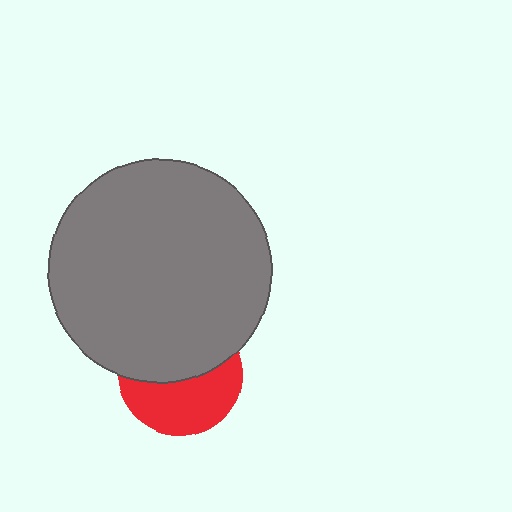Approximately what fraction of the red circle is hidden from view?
Roughly 52% of the red circle is hidden behind the gray circle.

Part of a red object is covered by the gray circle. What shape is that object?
It is a circle.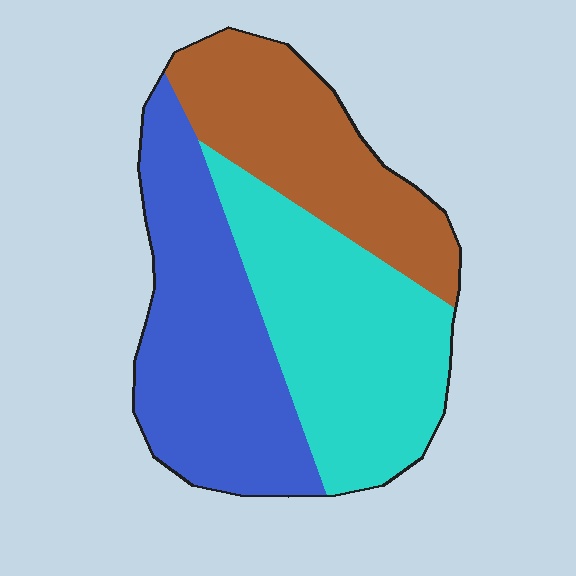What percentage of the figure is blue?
Blue takes up between a quarter and a half of the figure.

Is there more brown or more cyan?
Cyan.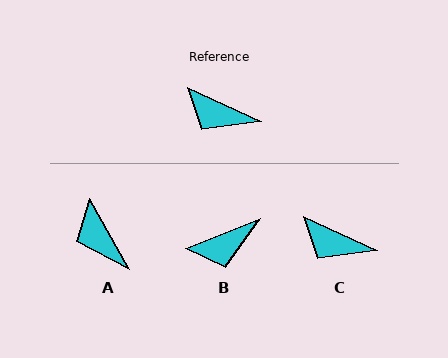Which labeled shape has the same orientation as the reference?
C.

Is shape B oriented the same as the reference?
No, it is off by about 46 degrees.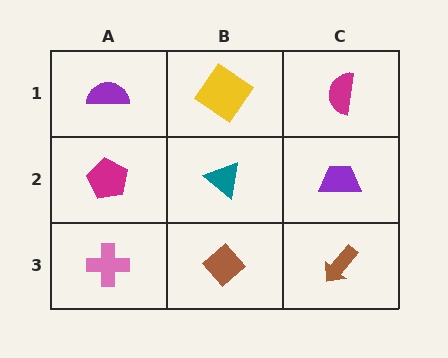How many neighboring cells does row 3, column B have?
3.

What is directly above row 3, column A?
A magenta pentagon.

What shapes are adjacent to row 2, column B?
A yellow diamond (row 1, column B), a brown diamond (row 3, column B), a magenta pentagon (row 2, column A), a purple trapezoid (row 2, column C).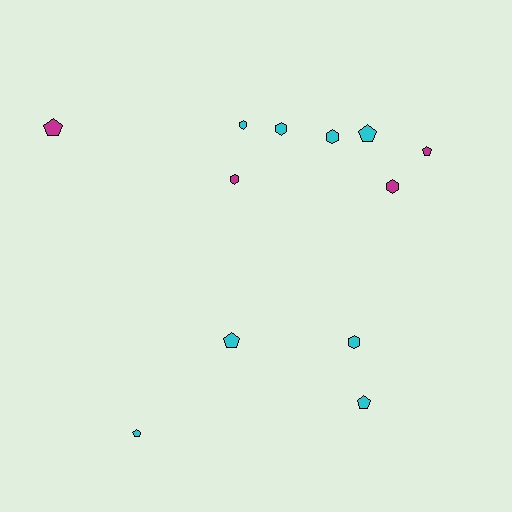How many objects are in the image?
There are 12 objects.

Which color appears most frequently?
Cyan, with 8 objects.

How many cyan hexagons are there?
There are 4 cyan hexagons.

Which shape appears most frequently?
Pentagon, with 6 objects.